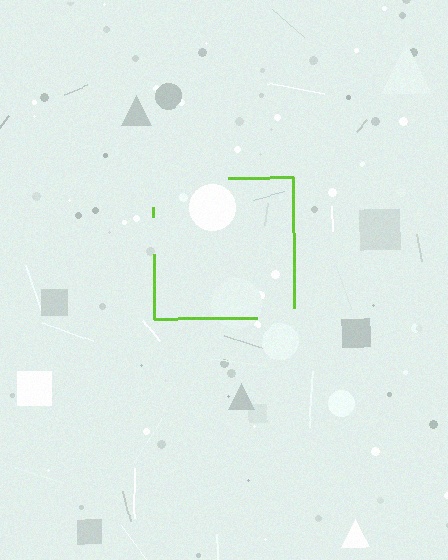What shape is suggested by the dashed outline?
The dashed outline suggests a square.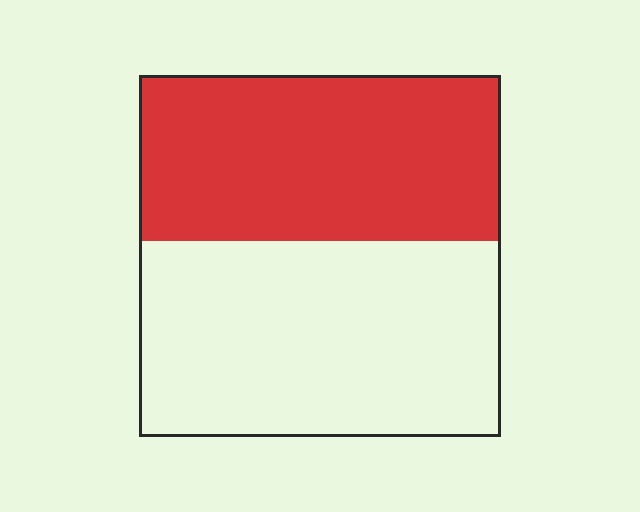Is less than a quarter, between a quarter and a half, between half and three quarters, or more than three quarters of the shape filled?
Between a quarter and a half.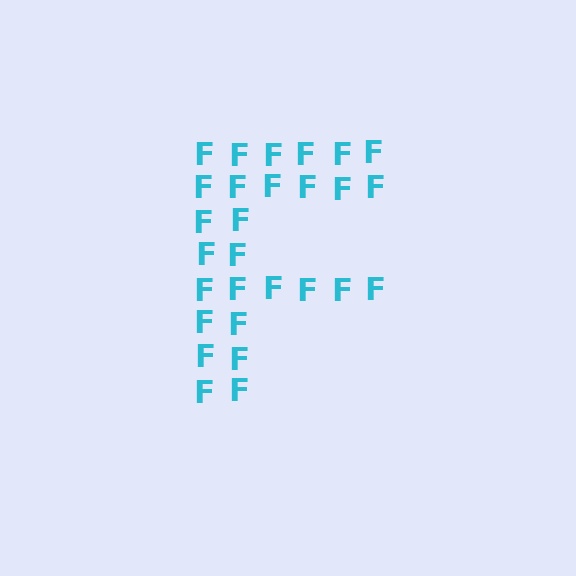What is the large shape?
The large shape is the letter F.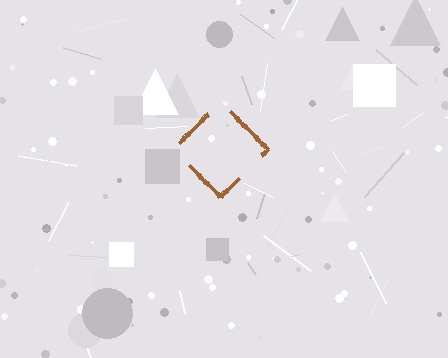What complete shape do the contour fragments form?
The contour fragments form a diamond.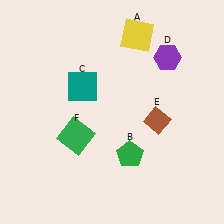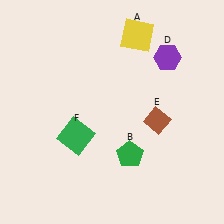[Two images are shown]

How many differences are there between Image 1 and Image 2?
There is 1 difference between the two images.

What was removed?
The teal square (C) was removed in Image 2.